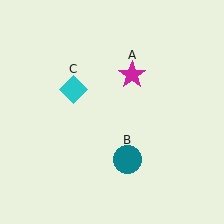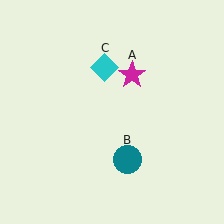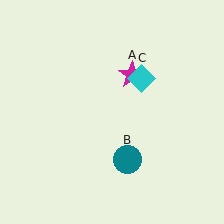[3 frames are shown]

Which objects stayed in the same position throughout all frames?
Magenta star (object A) and teal circle (object B) remained stationary.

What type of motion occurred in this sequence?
The cyan diamond (object C) rotated clockwise around the center of the scene.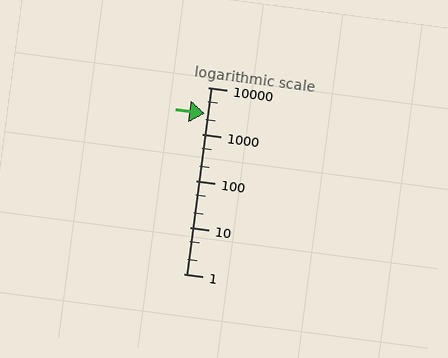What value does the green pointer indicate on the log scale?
The pointer indicates approximately 2700.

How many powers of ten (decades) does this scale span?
The scale spans 4 decades, from 1 to 10000.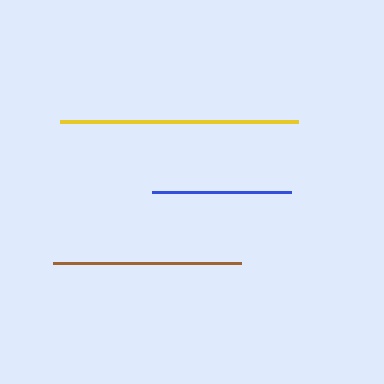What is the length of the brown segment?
The brown segment is approximately 188 pixels long.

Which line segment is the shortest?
The blue line is the shortest at approximately 139 pixels.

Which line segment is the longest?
The yellow line is the longest at approximately 238 pixels.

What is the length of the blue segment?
The blue segment is approximately 139 pixels long.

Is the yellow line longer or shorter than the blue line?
The yellow line is longer than the blue line.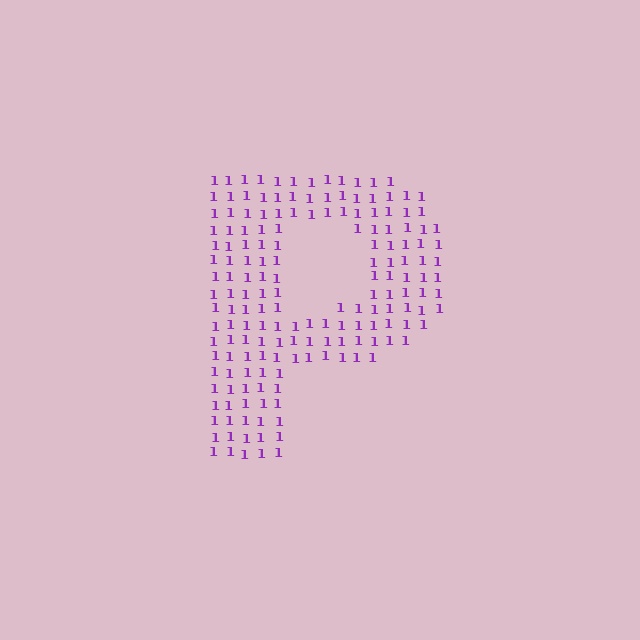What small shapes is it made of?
It is made of small digit 1's.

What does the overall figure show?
The overall figure shows the letter P.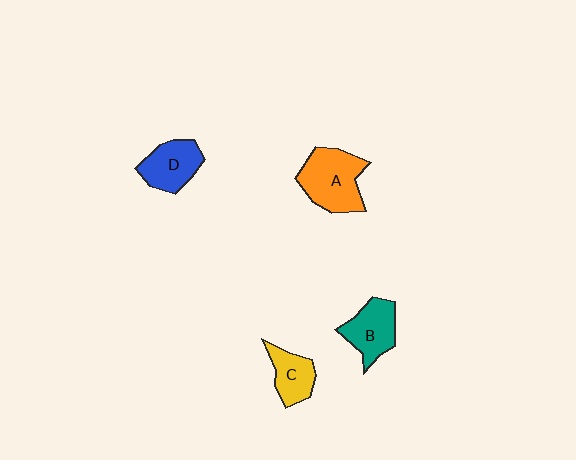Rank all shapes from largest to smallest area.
From largest to smallest: A (orange), B (teal), D (blue), C (yellow).